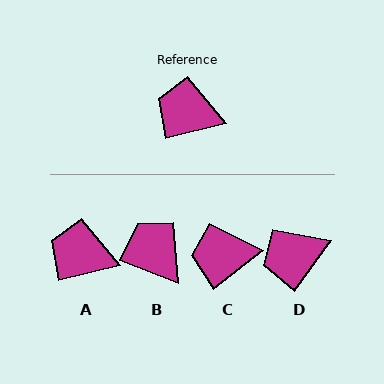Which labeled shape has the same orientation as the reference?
A.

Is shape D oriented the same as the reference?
No, it is off by about 40 degrees.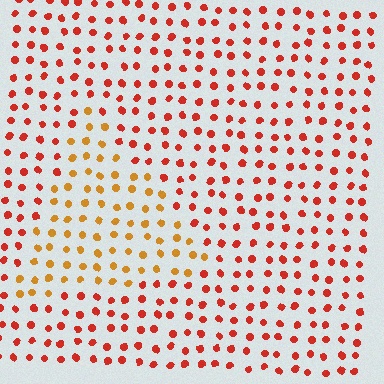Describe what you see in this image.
The image is filled with small red elements in a uniform arrangement. A triangle-shaped region is visible where the elements are tinted to a slightly different hue, forming a subtle color boundary.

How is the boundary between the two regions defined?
The boundary is defined purely by a slight shift in hue (about 34 degrees). Spacing, size, and orientation are identical on both sides.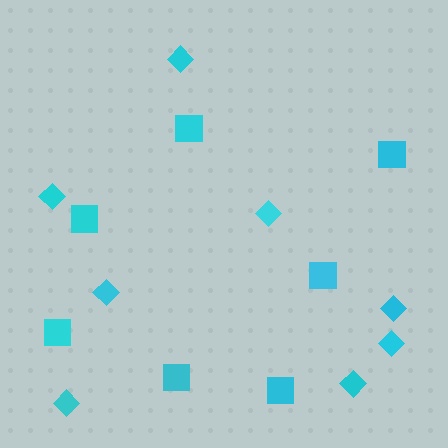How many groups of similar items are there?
There are 2 groups: one group of diamonds (8) and one group of squares (7).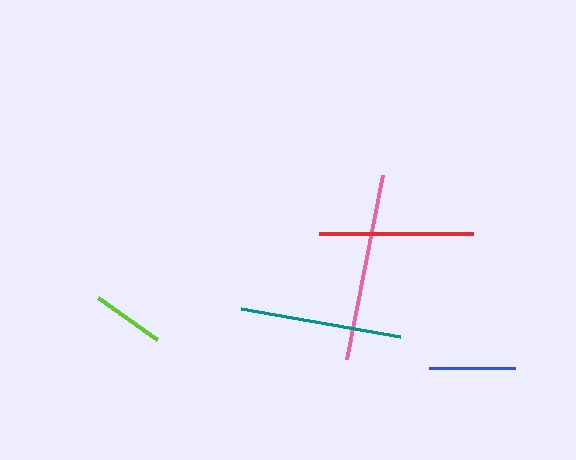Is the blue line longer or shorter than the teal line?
The teal line is longer than the blue line.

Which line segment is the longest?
The pink line is the longest at approximately 188 pixels.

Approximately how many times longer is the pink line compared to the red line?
The pink line is approximately 1.2 times the length of the red line.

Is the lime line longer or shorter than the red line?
The red line is longer than the lime line.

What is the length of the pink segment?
The pink segment is approximately 188 pixels long.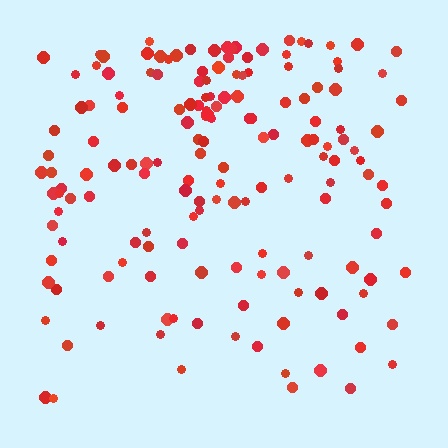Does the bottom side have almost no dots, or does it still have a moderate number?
Still a moderate number, just noticeably fewer than the top.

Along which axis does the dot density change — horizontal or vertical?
Vertical.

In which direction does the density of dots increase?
From bottom to top, with the top side densest.